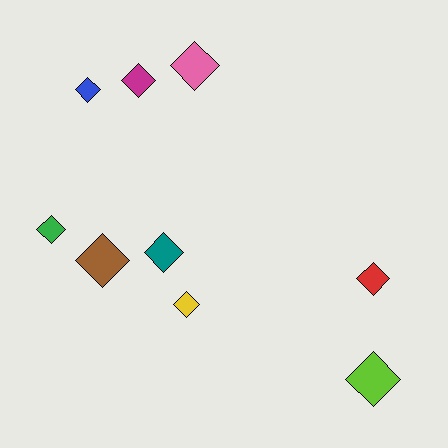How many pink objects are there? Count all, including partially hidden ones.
There is 1 pink object.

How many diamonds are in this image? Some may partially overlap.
There are 9 diamonds.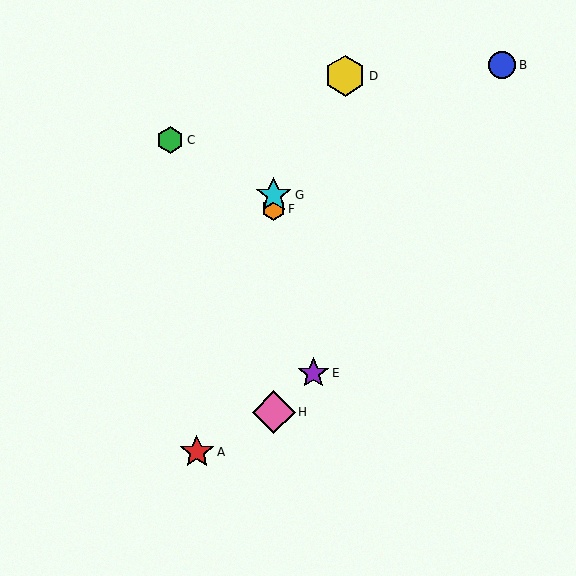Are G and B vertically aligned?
No, G is at x≈274 and B is at x≈502.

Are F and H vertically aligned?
Yes, both are at x≈274.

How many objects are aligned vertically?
3 objects (F, G, H) are aligned vertically.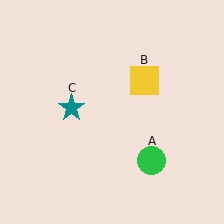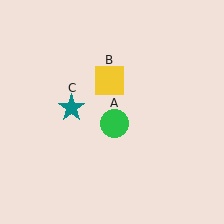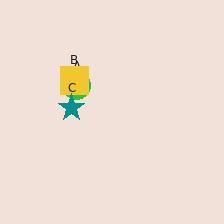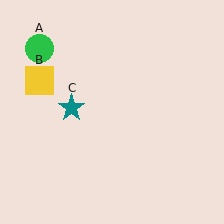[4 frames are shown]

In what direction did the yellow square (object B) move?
The yellow square (object B) moved left.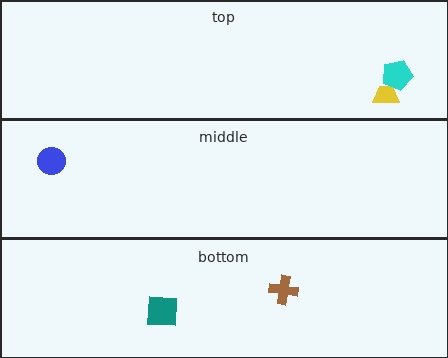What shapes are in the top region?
The yellow trapezoid, the cyan pentagon.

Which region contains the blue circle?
The middle region.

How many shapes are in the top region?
2.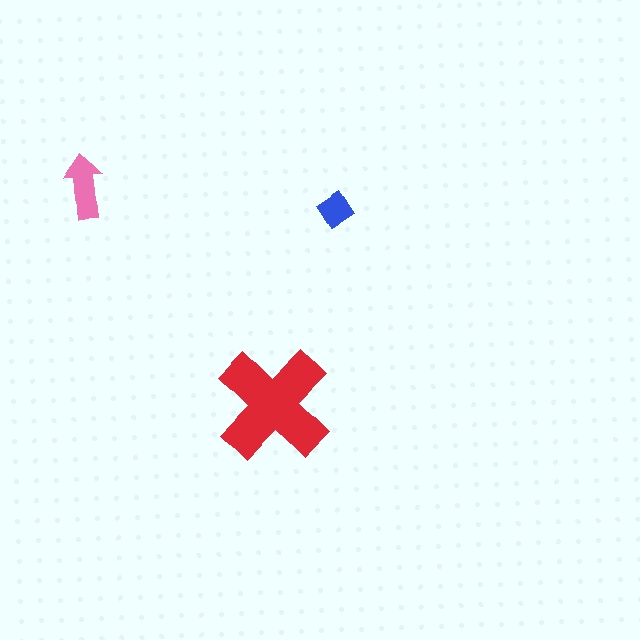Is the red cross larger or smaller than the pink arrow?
Larger.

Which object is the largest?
The red cross.